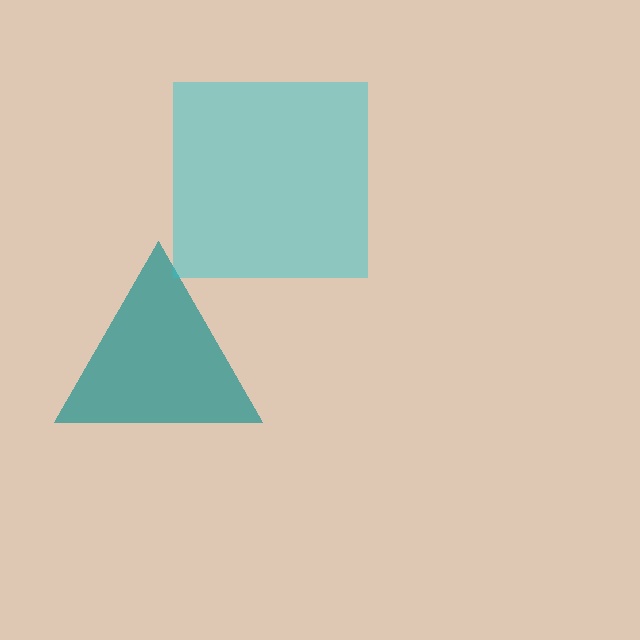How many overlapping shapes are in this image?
There are 2 overlapping shapes in the image.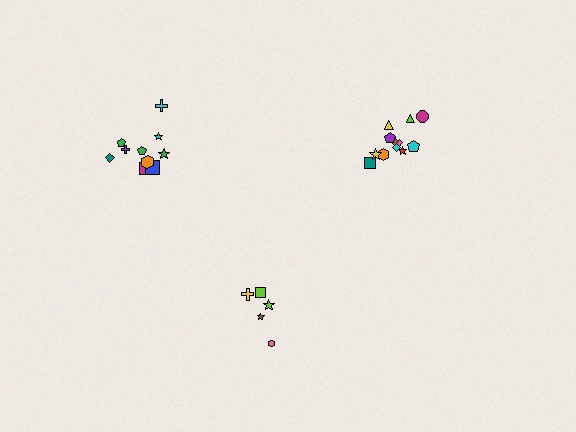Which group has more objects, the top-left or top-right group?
The top-right group.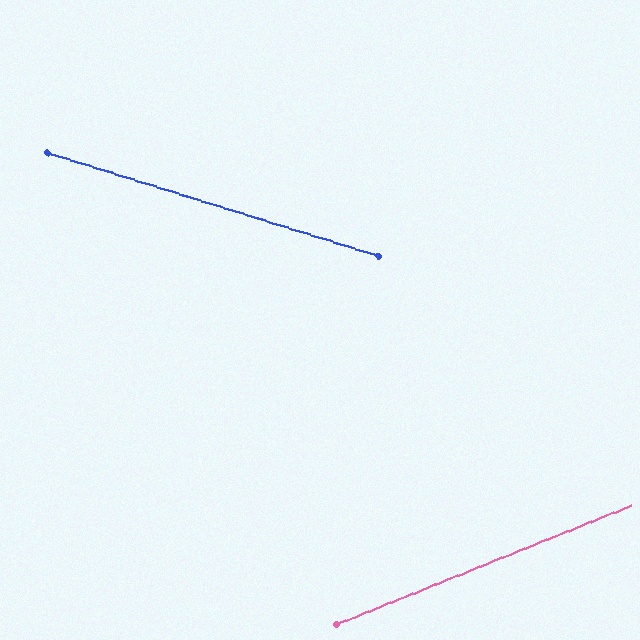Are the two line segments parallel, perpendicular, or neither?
Neither parallel nor perpendicular — they differ by about 39°.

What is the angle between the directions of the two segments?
Approximately 39 degrees.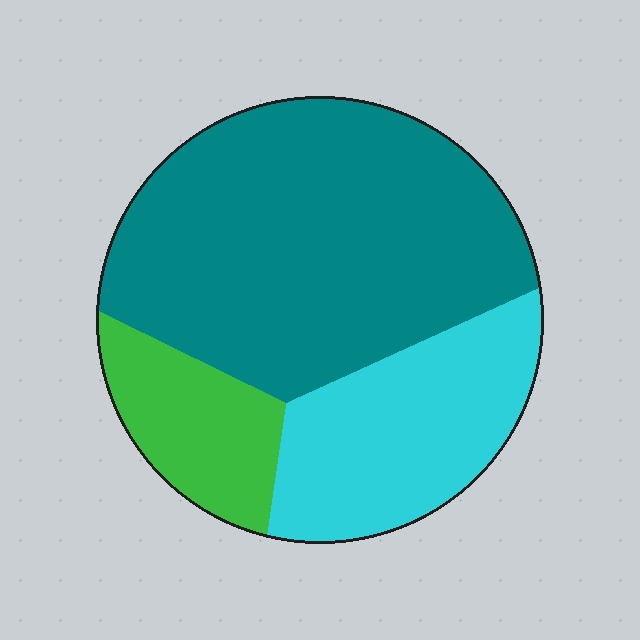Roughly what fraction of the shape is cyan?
Cyan takes up about one quarter (1/4) of the shape.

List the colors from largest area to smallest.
From largest to smallest: teal, cyan, green.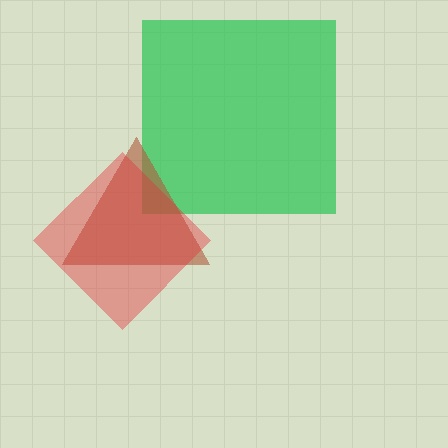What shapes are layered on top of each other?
The layered shapes are: a green square, a brown triangle, a red diamond.